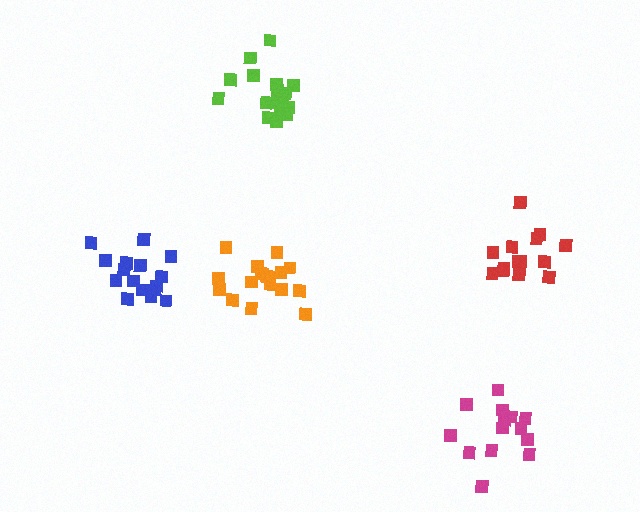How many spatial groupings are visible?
There are 5 spatial groupings.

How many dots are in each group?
Group 1: 14 dots, Group 2: 14 dots, Group 3: 17 dots, Group 4: 16 dots, Group 5: 17 dots (78 total).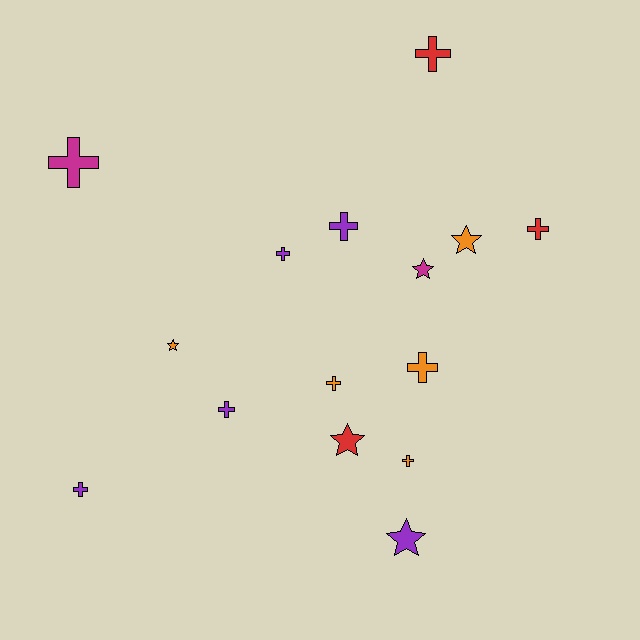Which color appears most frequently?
Orange, with 5 objects.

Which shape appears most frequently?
Cross, with 10 objects.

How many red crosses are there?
There are 2 red crosses.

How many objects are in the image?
There are 15 objects.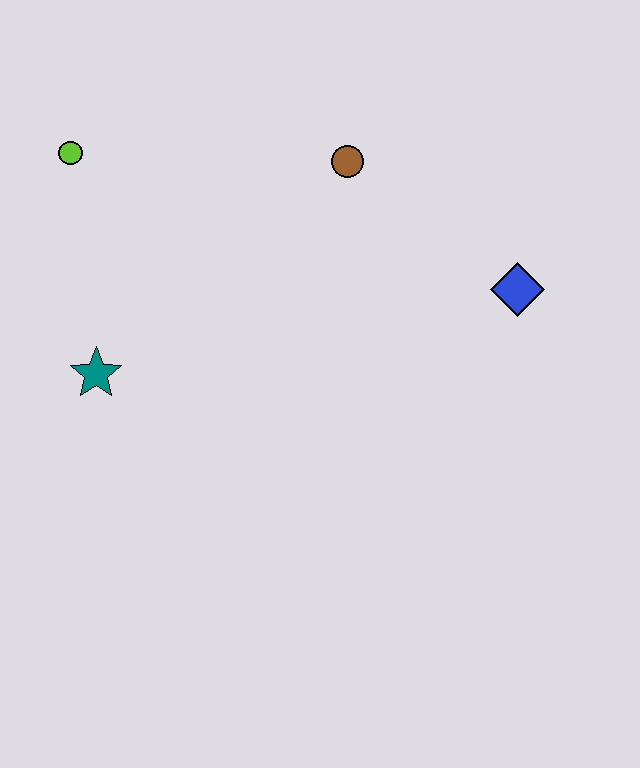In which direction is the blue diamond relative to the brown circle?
The blue diamond is to the right of the brown circle.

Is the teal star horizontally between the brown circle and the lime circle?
Yes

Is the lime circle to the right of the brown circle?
No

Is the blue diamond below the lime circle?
Yes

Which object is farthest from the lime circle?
The blue diamond is farthest from the lime circle.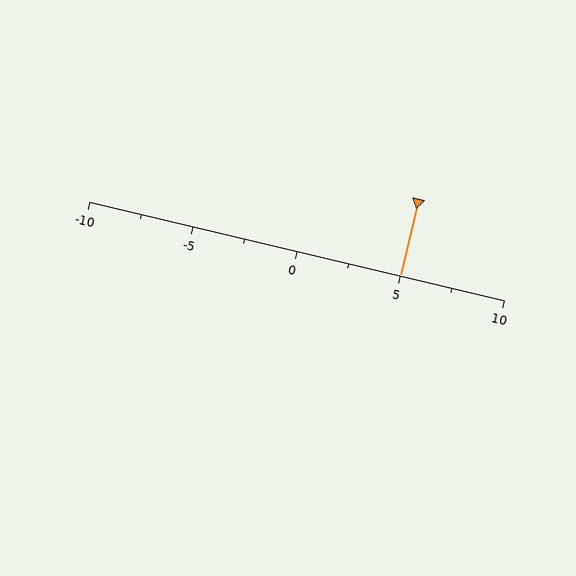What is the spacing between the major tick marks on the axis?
The major ticks are spaced 5 apart.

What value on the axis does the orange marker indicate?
The marker indicates approximately 5.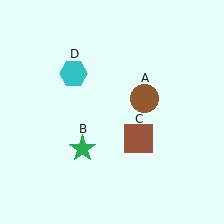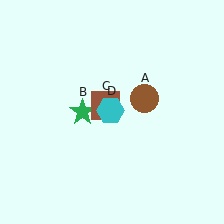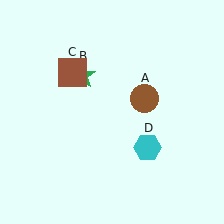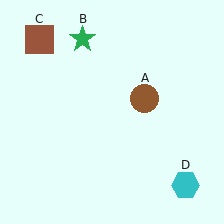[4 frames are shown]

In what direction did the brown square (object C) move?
The brown square (object C) moved up and to the left.